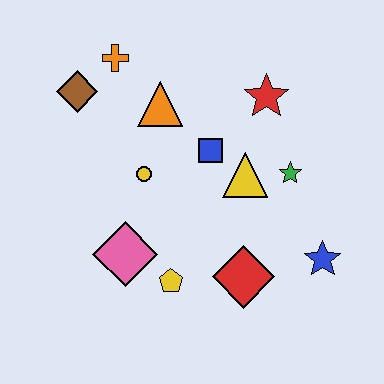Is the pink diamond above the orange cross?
No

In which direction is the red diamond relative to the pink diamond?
The red diamond is to the right of the pink diamond.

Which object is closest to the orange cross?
The brown diamond is closest to the orange cross.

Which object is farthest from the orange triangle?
The blue star is farthest from the orange triangle.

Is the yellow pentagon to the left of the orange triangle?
No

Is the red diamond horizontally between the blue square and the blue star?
Yes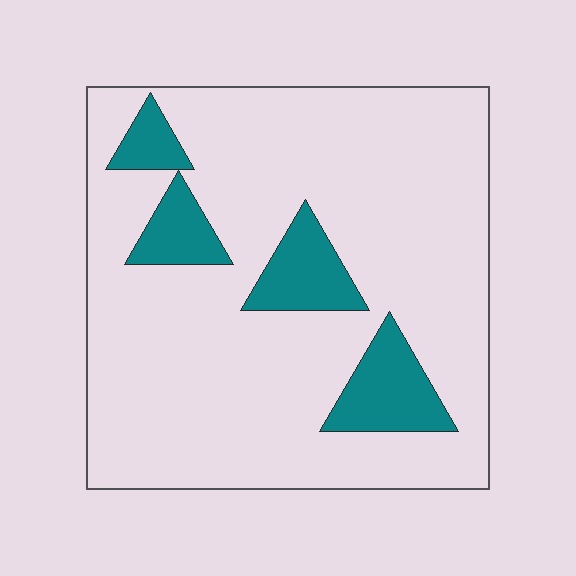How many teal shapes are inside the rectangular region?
4.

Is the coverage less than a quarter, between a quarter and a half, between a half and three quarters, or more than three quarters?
Less than a quarter.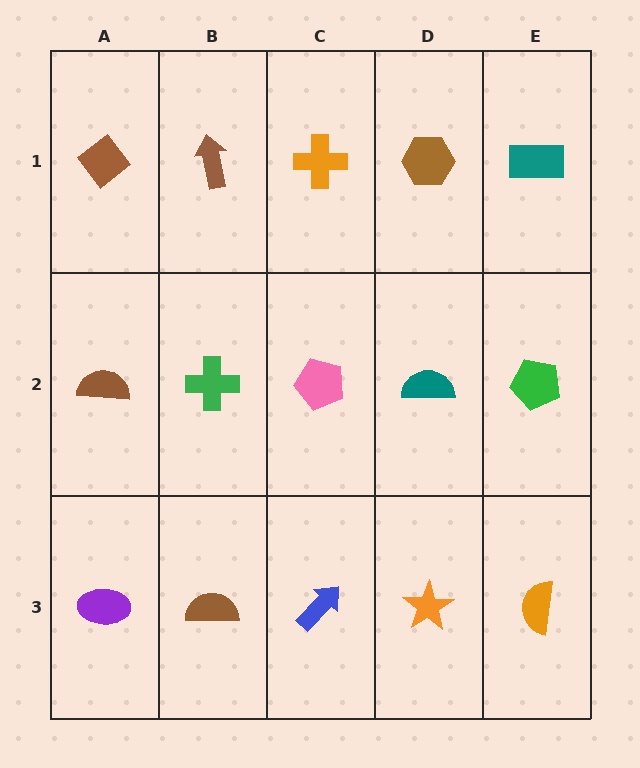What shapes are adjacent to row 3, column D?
A teal semicircle (row 2, column D), a blue arrow (row 3, column C), an orange semicircle (row 3, column E).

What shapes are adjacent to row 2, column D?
A brown hexagon (row 1, column D), an orange star (row 3, column D), a pink pentagon (row 2, column C), a green pentagon (row 2, column E).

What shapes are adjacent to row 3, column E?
A green pentagon (row 2, column E), an orange star (row 3, column D).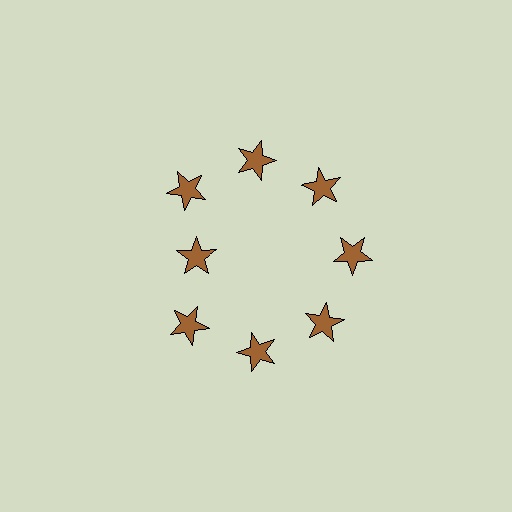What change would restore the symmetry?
The symmetry would be restored by moving it outward, back onto the ring so that all 8 stars sit at equal angles and equal distance from the center.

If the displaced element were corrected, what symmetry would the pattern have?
It would have 8-fold rotational symmetry — the pattern would map onto itself every 45 degrees.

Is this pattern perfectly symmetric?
No. The 8 brown stars are arranged in a ring, but one element near the 9 o'clock position is pulled inward toward the center, breaking the 8-fold rotational symmetry.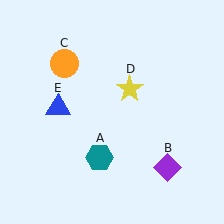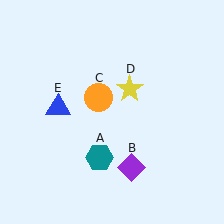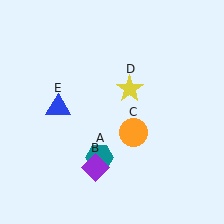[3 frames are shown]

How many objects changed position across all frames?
2 objects changed position: purple diamond (object B), orange circle (object C).